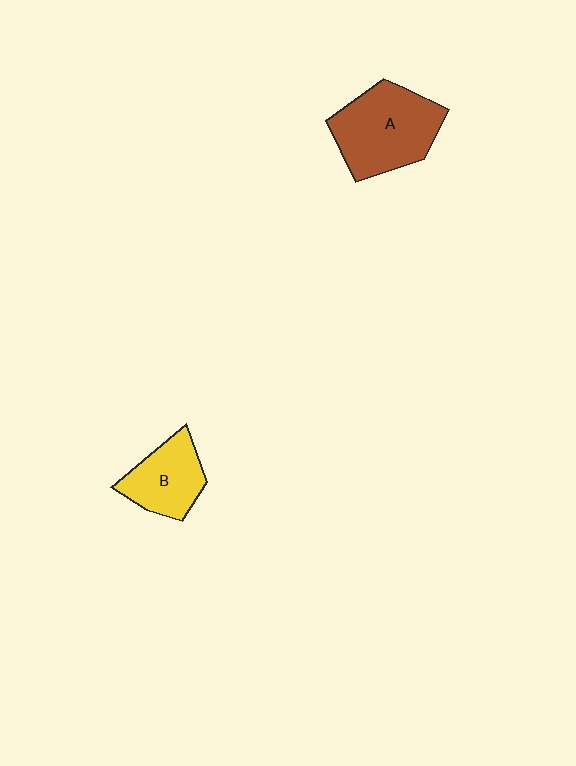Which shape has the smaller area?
Shape B (yellow).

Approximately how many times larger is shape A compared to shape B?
Approximately 1.6 times.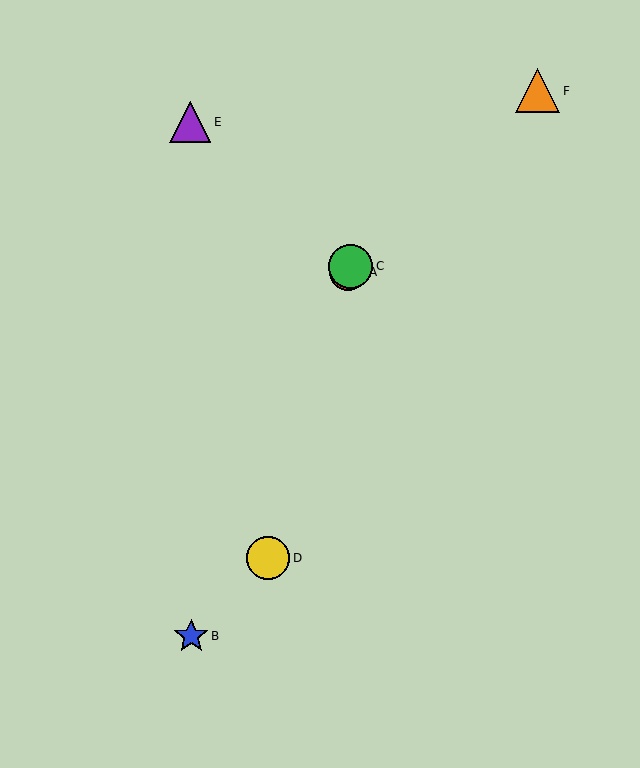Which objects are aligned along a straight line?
Objects A, B, C are aligned along a straight line.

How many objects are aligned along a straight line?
3 objects (A, B, C) are aligned along a straight line.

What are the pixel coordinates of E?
Object E is at (190, 122).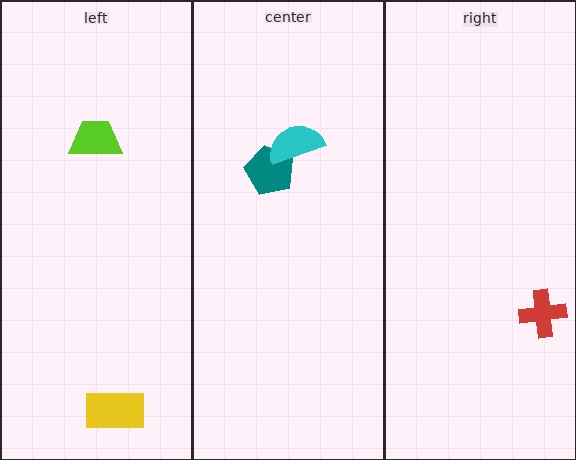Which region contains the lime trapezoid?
The left region.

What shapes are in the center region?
The teal pentagon, the cyan semicircle.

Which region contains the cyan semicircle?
The center region.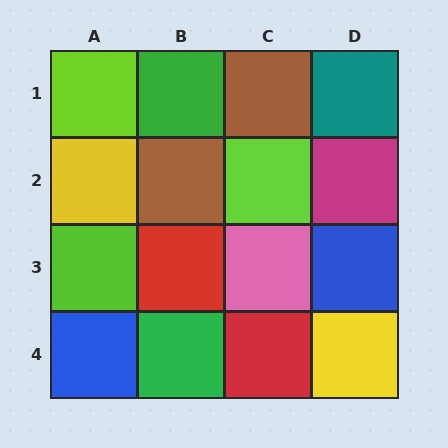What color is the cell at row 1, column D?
Teal.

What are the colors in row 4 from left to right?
Blue, green, red, yellow.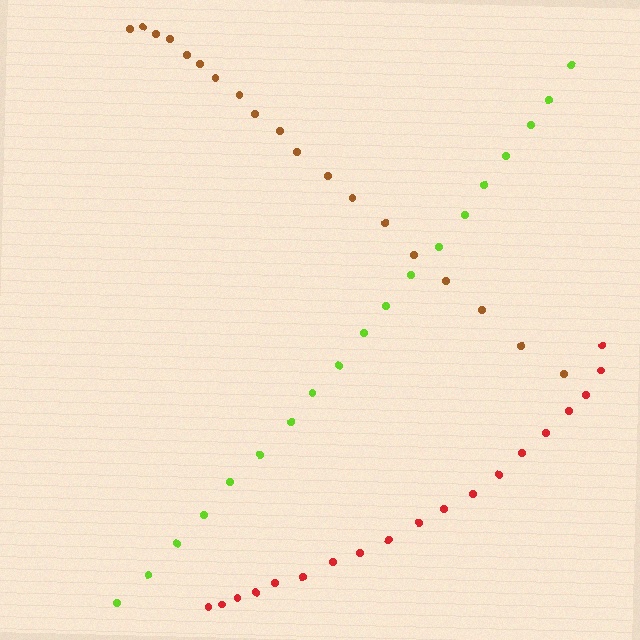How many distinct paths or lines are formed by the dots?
There are 3 distinct paths.